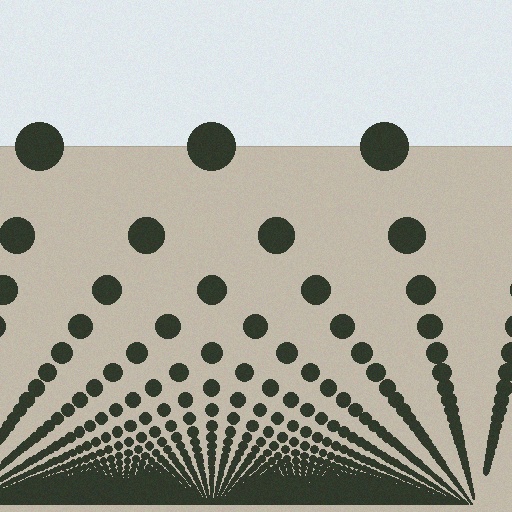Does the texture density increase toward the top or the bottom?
Density increases toward the bottom.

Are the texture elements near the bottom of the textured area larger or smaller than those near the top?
Smaller. The gradient is inverted — elements near the bottom are smaller and denser.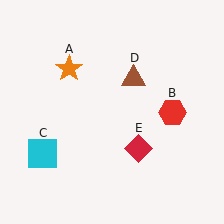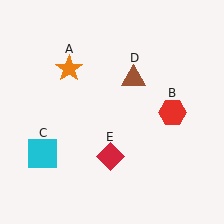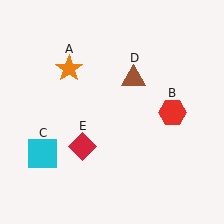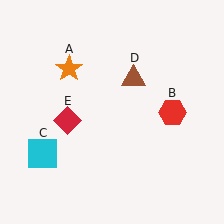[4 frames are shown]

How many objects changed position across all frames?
1 object changed position: red diamond (object E).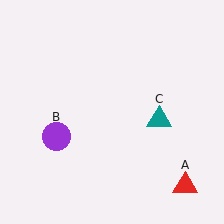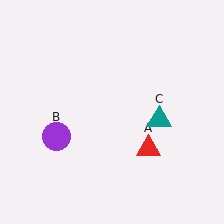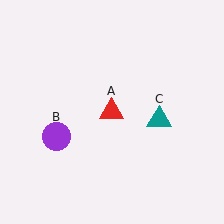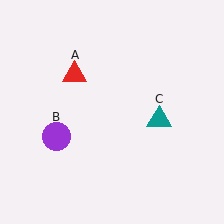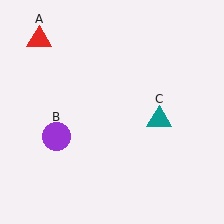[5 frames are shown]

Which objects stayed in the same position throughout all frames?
Purple circle (object B) and teal triangle (object C) remained stationary.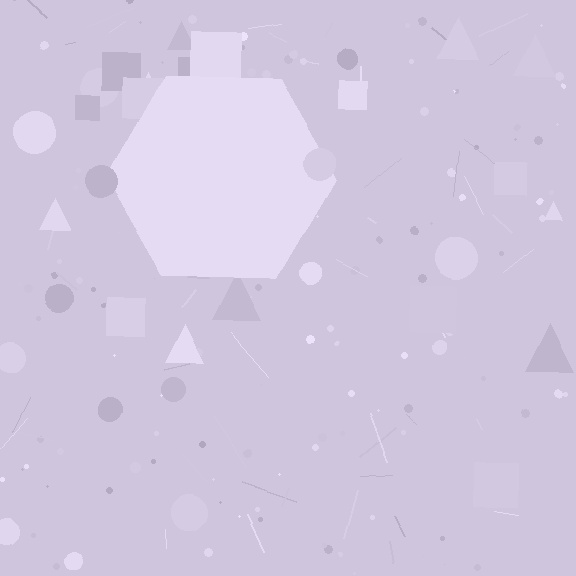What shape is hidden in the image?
A hexagon is hidden in the image.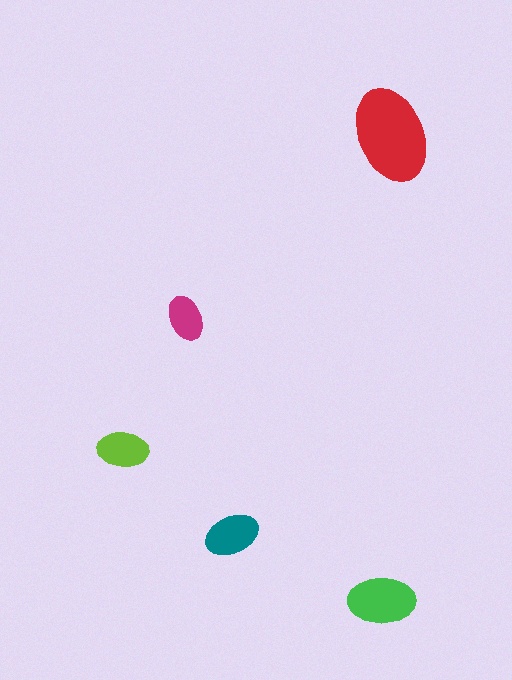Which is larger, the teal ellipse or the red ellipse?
The red one.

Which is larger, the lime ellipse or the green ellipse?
The green one.